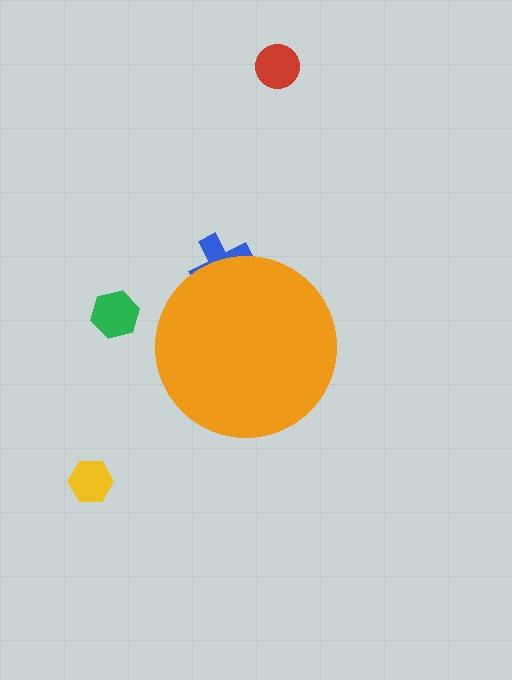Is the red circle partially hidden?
No, the red circle is fully visible.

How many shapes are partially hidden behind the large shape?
1 shape is partially hidden.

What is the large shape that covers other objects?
An orange circle.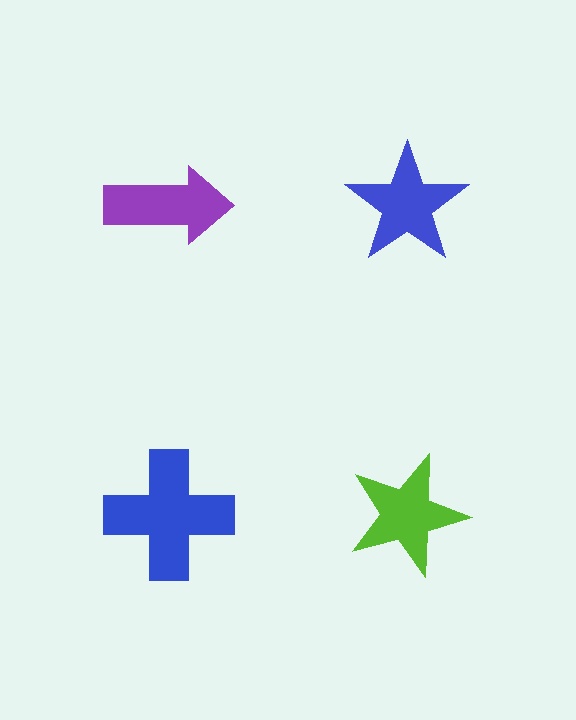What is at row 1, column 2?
A blue star.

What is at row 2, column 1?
A blue cross.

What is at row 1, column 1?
A purple arrow.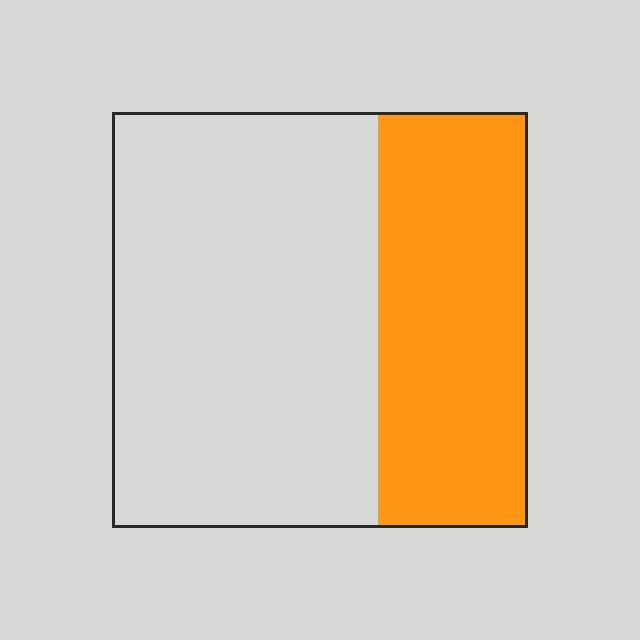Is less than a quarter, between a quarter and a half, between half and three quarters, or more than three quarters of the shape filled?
Between a quarter and a half.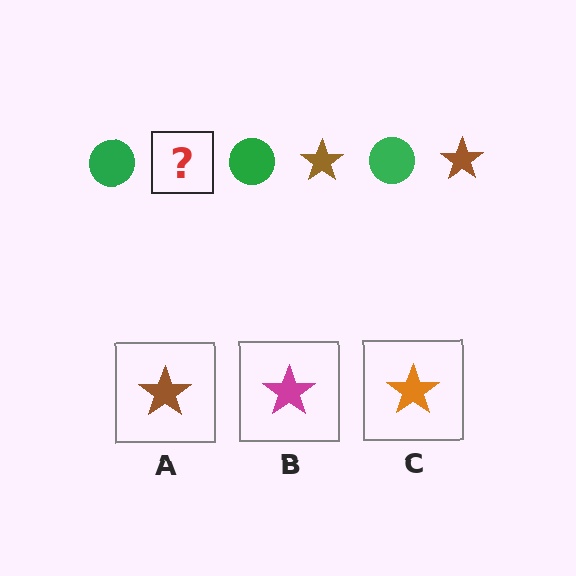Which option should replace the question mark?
Option A.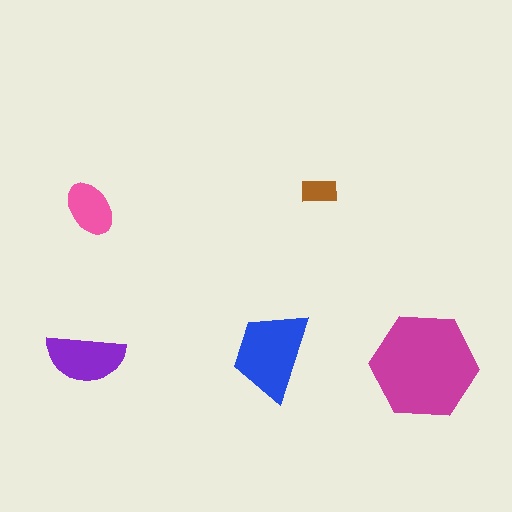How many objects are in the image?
There are 5 objects in the image.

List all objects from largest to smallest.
The magenta hexagon, the blue trapezoid, the purple semicircle, the pink ellipse, the brown rectangle.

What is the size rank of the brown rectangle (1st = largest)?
5th.